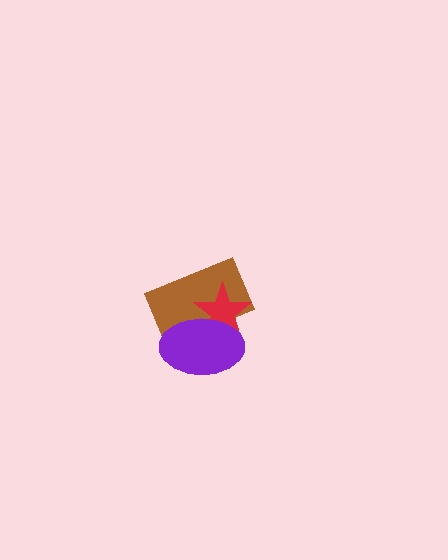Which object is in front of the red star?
The purple ellipse is in front of the red star.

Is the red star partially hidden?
Yes, it is partially covered by another shape.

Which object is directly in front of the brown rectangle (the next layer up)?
The red star is directly in front of the brown rectangle.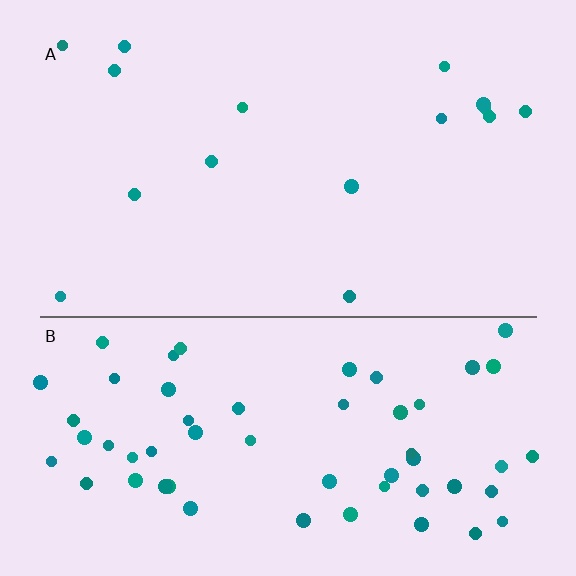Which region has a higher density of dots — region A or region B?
B (the bottom).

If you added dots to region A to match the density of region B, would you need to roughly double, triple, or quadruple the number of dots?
Approximately quadruple.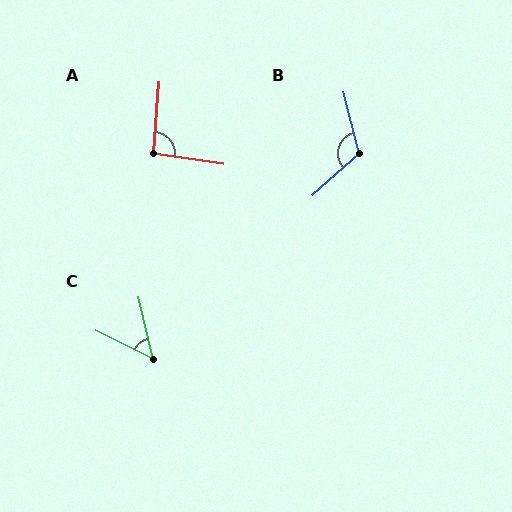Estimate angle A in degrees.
Approximately 95 degrees.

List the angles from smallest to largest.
C (50°), A (95°), B (118°).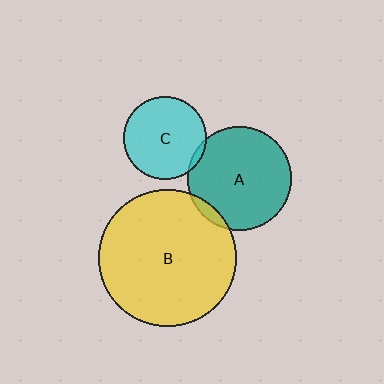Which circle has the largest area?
Circle B (yellow).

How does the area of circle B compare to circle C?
Approximately 2.7 times.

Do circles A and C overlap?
Yes.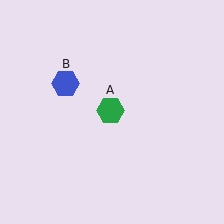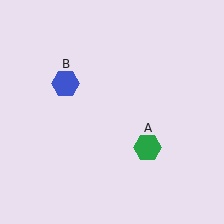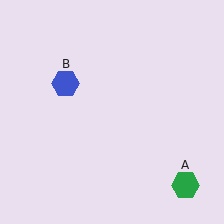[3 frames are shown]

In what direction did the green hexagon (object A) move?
The green hexagon (object A) moved down and to the right.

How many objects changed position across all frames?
1 object changed position: green hexagon (object A).